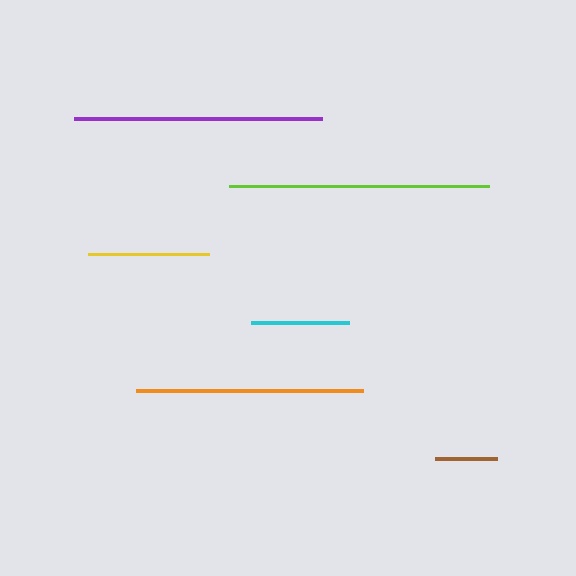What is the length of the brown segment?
The brown segment is approximately 61 pixels long.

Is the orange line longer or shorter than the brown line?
The orange line is longer than the brown line.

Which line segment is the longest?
The lime line is the longest at approximately 260 pixels.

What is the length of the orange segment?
The orange segment is approximately 227 pixels long.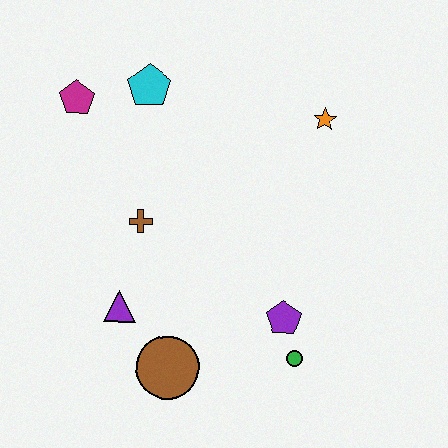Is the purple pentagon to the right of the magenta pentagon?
Yes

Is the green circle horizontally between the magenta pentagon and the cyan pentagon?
No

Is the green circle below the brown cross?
Yes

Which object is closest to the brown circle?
The purple triangle is closest to the brown circle.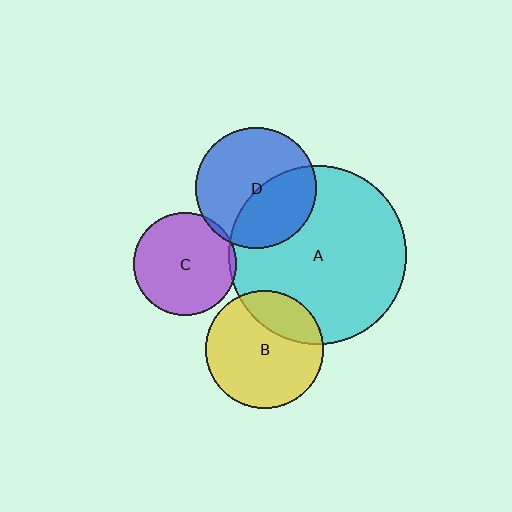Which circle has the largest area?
Circle A (cyan).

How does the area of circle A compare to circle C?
Approximately 3.0 times.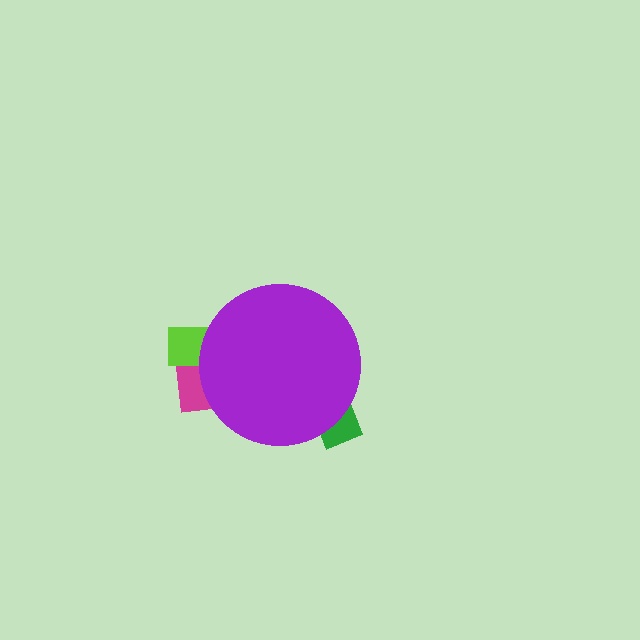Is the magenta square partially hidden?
Yes, the magenta square is partially hidden behind the purple circle.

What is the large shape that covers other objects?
A purple circle.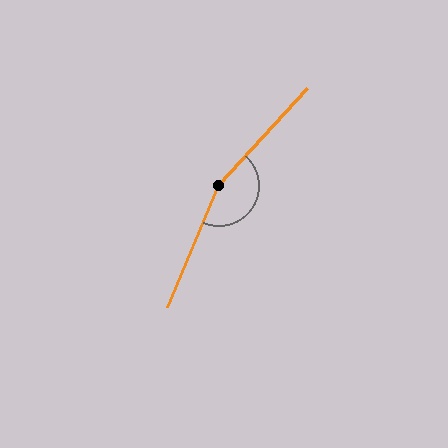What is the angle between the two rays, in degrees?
Approximately 161 degrees.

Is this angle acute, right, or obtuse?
It is obtuse.